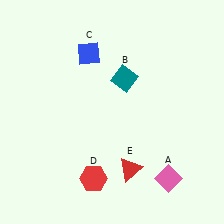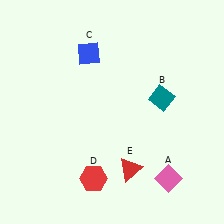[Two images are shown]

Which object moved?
The teal diamond (B) moved right.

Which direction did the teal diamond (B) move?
The teal diamond (B) moved right.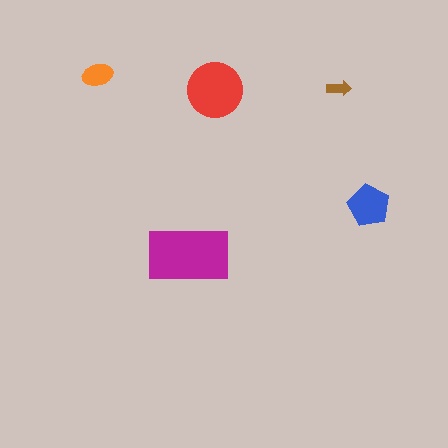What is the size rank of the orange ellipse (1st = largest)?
4th.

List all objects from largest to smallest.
The magenta rectangle, the red circle, the blue pentagon, the orange ellipse, the brown arrow.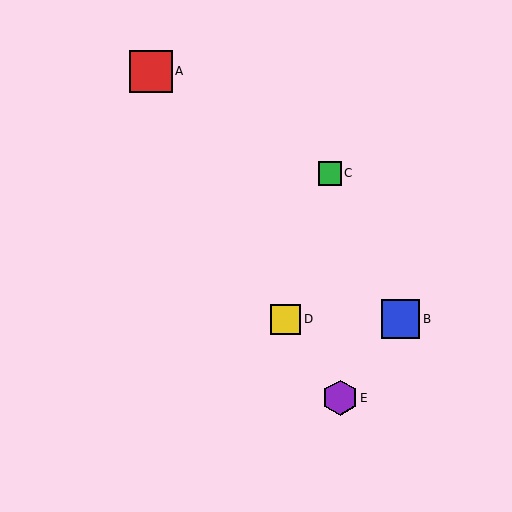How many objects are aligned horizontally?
2 objects (B, D) are aligned horizontally.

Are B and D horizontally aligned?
Yes, both are at y≈319.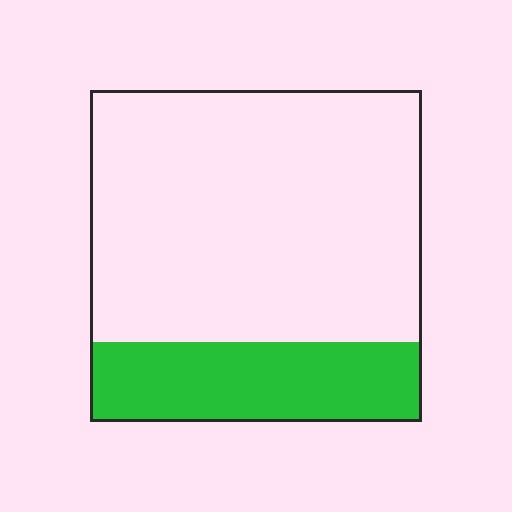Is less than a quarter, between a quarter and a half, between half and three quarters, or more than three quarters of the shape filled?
Less than a quarter.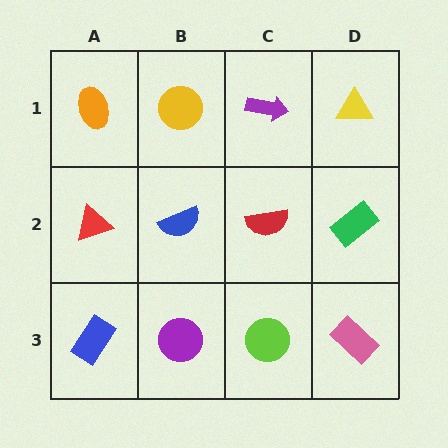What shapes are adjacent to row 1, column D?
A green rectangle (row 2, column D), a purple arrow (row 1, column C).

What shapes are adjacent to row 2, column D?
A yellow triangle (row 1, column D), a pink rectangle (row 3, column D), a red semicircle (row 2, column C).